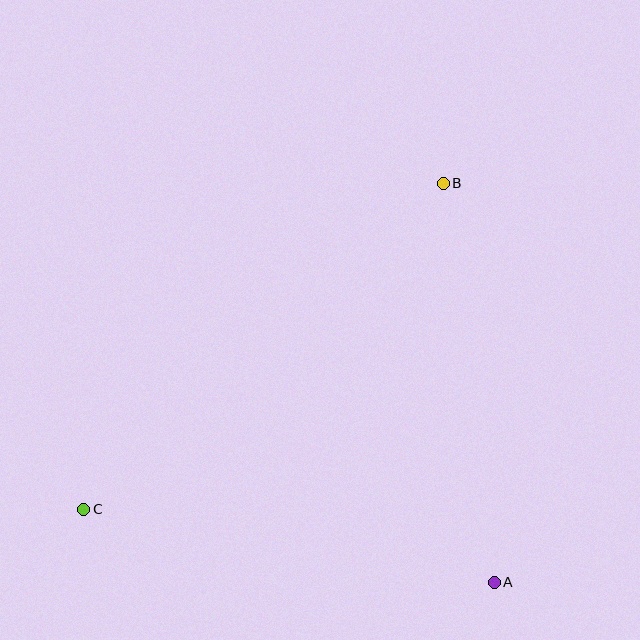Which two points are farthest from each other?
Points B and C are farthest from each other.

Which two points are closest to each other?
Points A and B are closest to each other.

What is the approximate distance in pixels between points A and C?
The distance between A and C is approximately 417 pixels.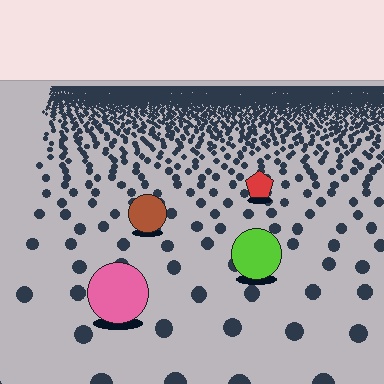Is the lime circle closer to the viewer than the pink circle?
No. The pink circle is closer — you can tell from the texture gradient: the ground texture is coarser near it.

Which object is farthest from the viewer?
The red pentagon is farthest from the viewer. It appears smaller and the ground texture around it is denser.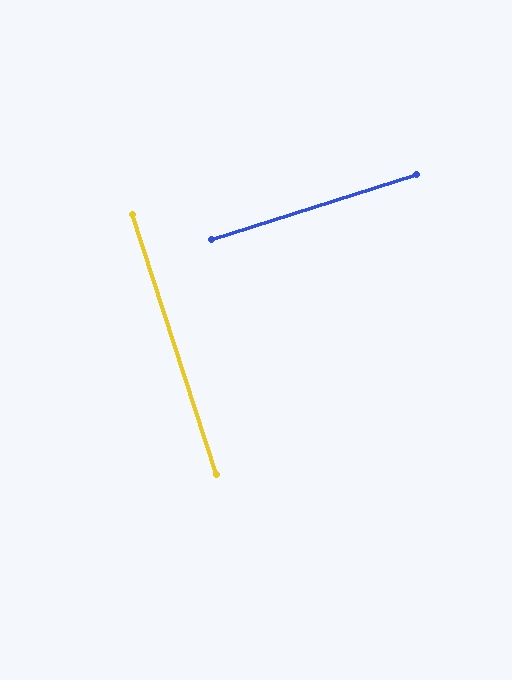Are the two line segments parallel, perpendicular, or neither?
Perpendicular — they meet at approximately 90°.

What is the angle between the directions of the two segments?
Approximately 90 degrees.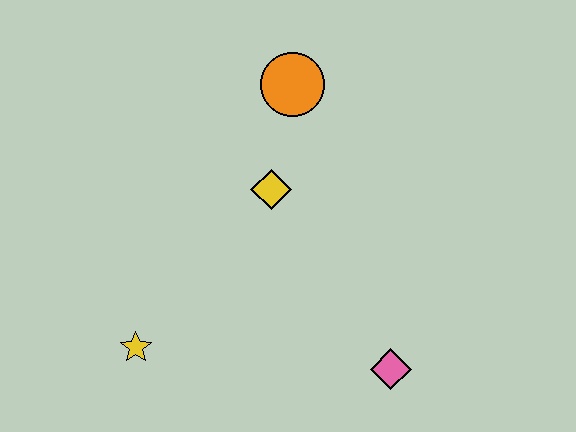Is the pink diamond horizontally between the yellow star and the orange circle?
No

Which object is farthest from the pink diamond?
The orange circle is farthest from the pink diamond.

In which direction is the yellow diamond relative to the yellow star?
The yellow diamond is above the yellow star.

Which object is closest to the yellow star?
The yellow diamond is closest to the yellow star.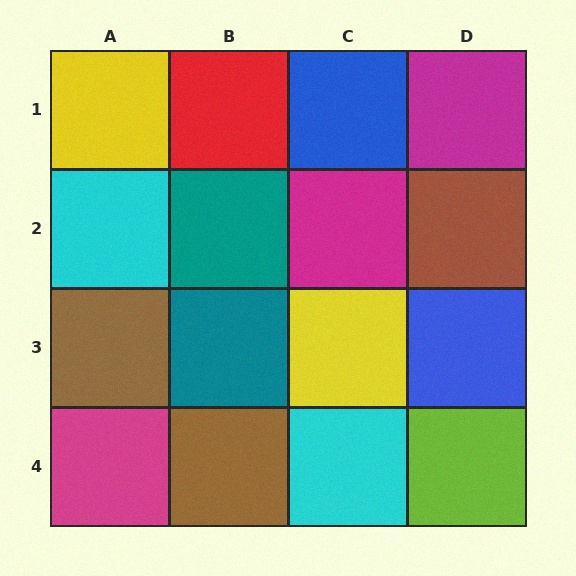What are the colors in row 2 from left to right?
Cyan, teal, magenta, brown.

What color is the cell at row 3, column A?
Brown.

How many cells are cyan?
2 cells are cyan.